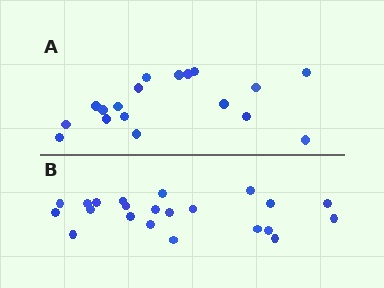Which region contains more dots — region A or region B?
Region B (the bottom region) has more dots.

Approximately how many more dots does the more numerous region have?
Region B has about 4 more dots than region A.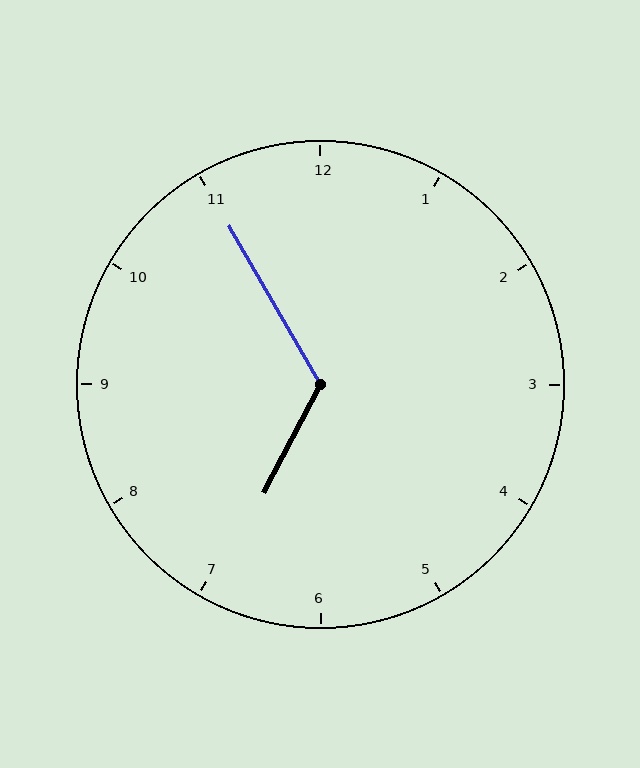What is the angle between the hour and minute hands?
Approximately 122 degrees.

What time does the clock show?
6:55.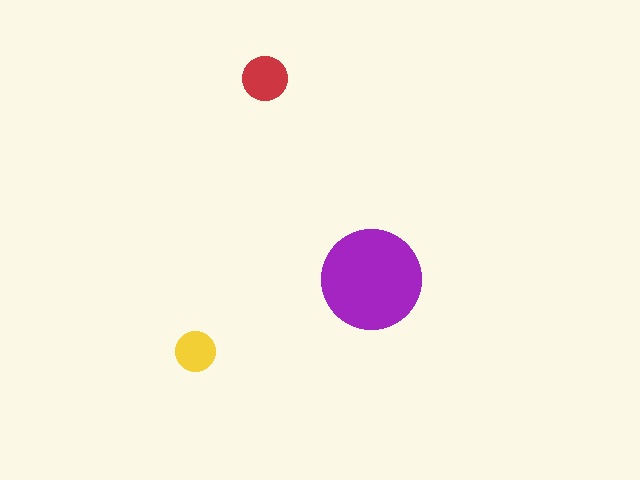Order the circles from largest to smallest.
the purple one, the red one, the yellow one.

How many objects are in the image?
There are 3 objects in the image.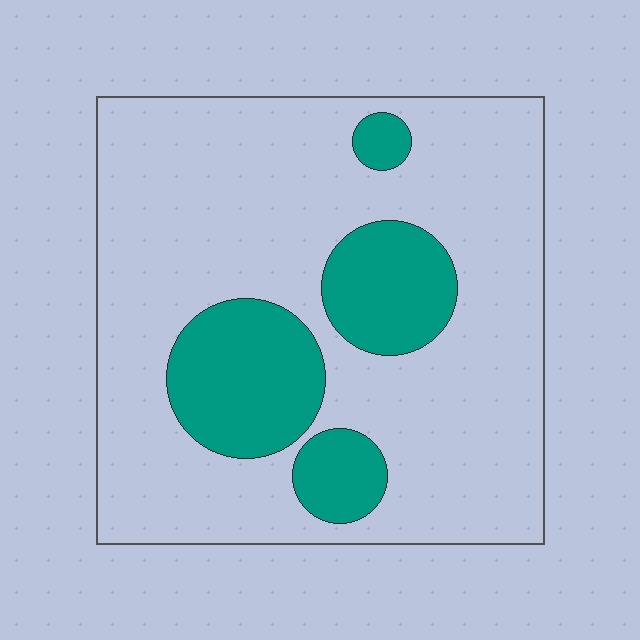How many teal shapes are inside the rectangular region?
4.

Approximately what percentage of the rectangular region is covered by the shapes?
Approximately 20%.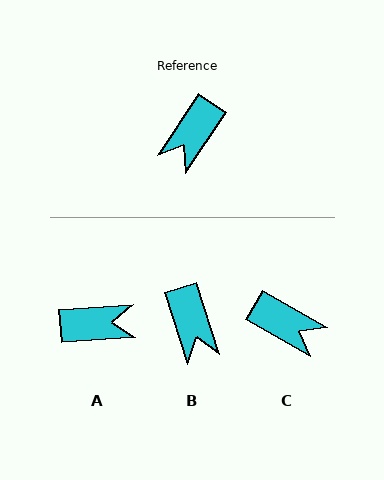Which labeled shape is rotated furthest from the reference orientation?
A, about 128 degrees away.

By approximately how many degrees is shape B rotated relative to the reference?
Approximately 51 degrees counter-clockwise.